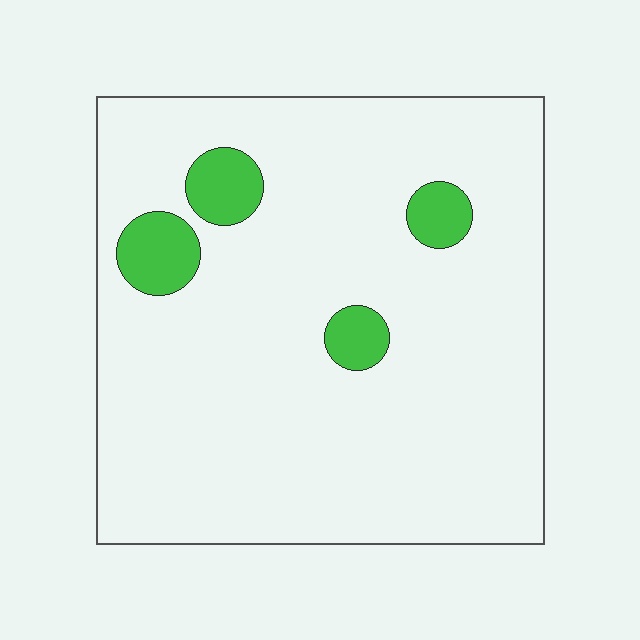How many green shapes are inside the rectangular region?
4.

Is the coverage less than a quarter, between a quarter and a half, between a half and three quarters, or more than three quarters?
Less than a quarter.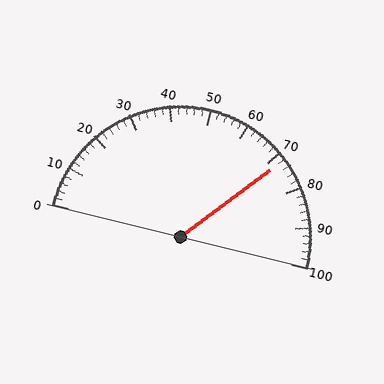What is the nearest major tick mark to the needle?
The nearest major tick mark is 70.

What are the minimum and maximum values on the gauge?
The gauge ranges from 0 to 100.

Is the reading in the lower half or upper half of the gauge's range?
The reading is in the upper half of the range (0 to 100).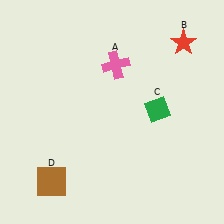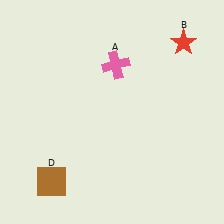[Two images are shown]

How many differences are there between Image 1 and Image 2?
There is 1 difference between the two images.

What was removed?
The green diamond (C) was removed in Image 2.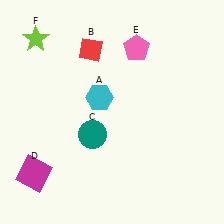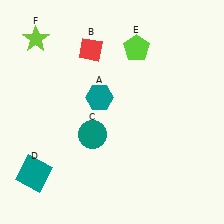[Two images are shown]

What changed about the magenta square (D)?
In Image 1, D is magenta. In Image 2, it changed to teal.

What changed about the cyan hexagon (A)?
In Image 1, A is cyan. In Image 2, it changed to teal.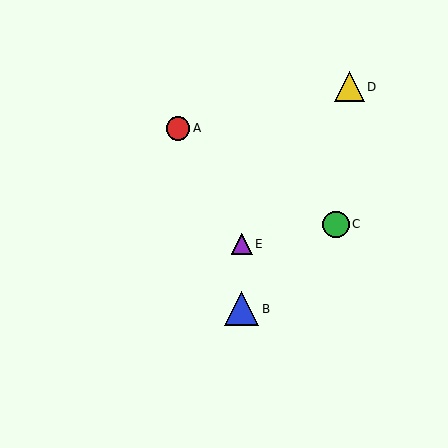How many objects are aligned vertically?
2 objects (B, E) are aligned vertically.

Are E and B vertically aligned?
Yes, both are at x≈242.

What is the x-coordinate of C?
Object C is at x≈336.